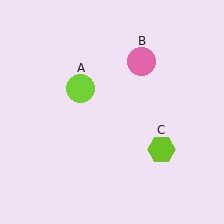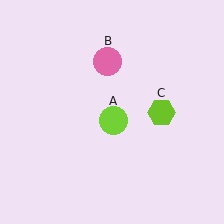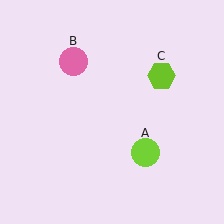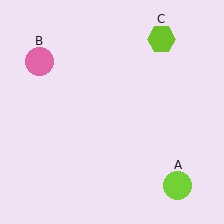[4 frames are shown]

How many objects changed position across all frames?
3 objects changed position: lime circle (object A), pink circle (object B), lime hexagon (object C).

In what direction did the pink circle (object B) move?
The pink circle (object B) moved left.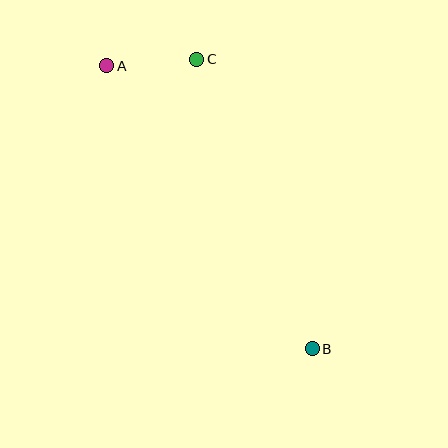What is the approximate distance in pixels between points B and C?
The distance between B and C is approximately 312 pixels.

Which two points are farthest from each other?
Points A and B are farthest from each other.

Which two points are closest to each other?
Points A and C are closest to each other.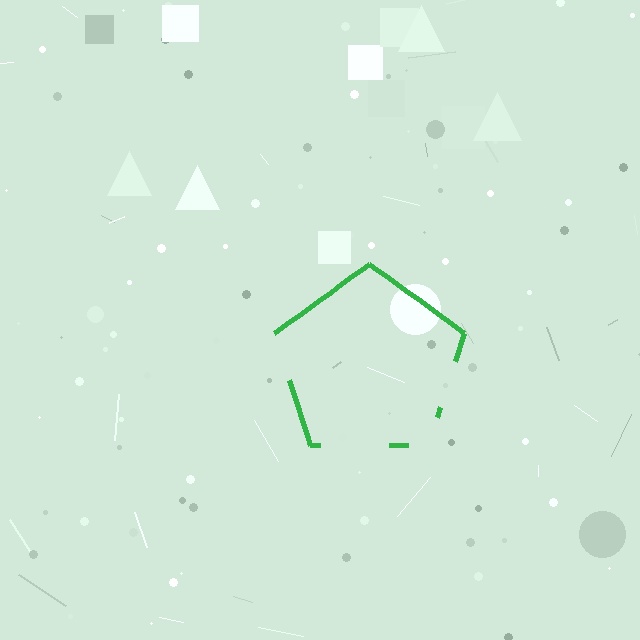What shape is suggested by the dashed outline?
The dashed outline suggests a pentagon.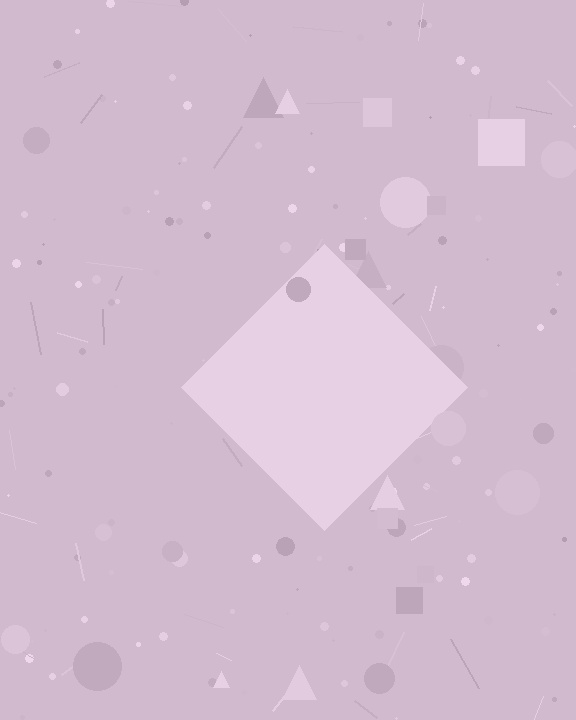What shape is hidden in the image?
A diamond is hidden in the image.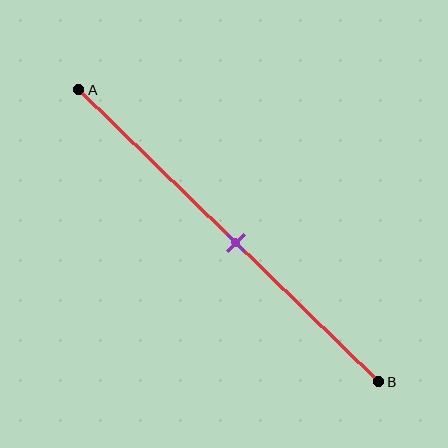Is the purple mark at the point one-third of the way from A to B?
No, the mark is at about 50% from A, not at the 33% one-third point.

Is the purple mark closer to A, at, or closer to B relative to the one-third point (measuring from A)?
The purple mark is closer to point B than the one-third point of segment AB.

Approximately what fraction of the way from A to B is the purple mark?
The purple mark is approximately 50% of the way from A to B.